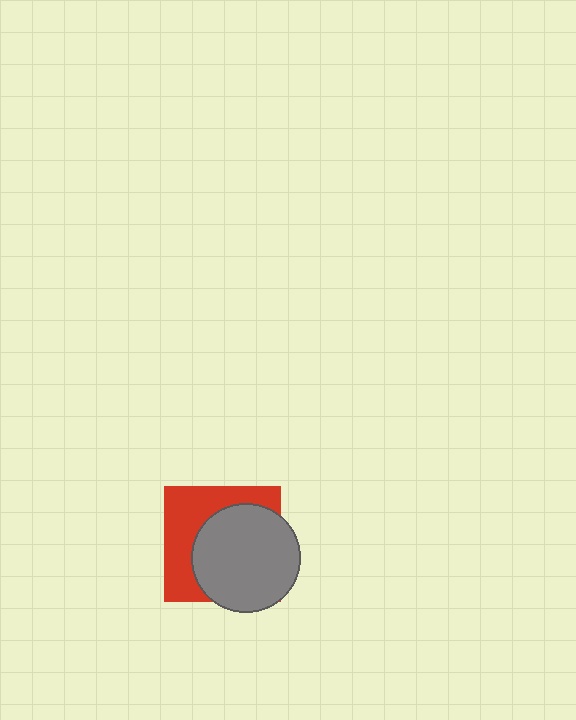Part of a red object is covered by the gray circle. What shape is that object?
It is a square.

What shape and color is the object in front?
The object in front is a gray circle.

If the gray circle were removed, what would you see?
You would see the complete red square.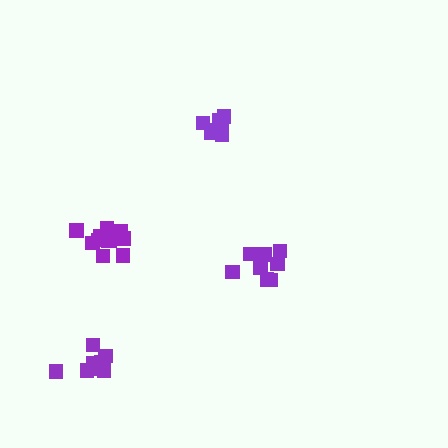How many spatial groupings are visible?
There are 4 spatial groupings.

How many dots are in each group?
Group 1: 9 dots, Group 2: 10 dots, Group 3: 7 dots, Group 4: 12 dots (38 total).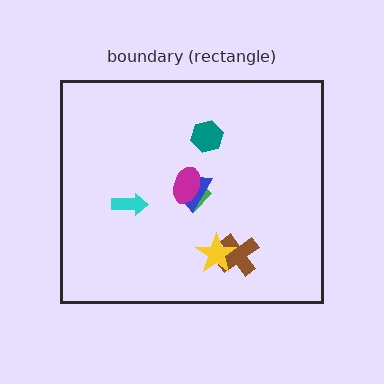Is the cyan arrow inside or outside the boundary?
Inside.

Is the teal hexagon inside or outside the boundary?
Inside.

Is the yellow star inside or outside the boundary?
Inside.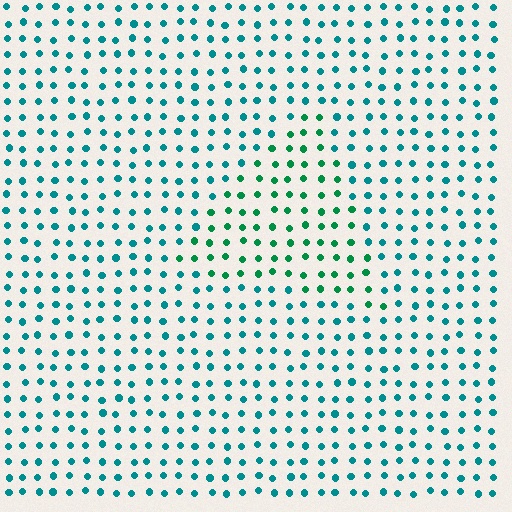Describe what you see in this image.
The image is filled with small teal elements in a uniform arrangement. A triangle-shaped region is visible where the elements are tinted to a slightly different hue, forming a subtle color boundary.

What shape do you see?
I see a triangle.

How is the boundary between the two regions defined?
The boundary is defined purely by a slight shift in hue (about 32 degrees). Spacing, size, and orientation are identical on both sides.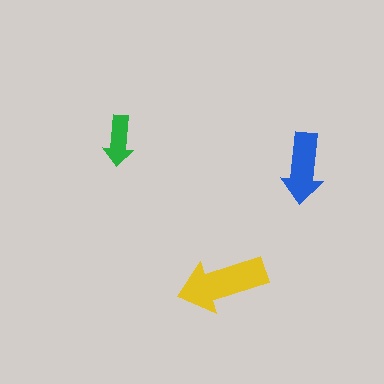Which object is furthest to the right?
The blue arrow is rightmost.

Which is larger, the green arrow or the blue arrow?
The blue one.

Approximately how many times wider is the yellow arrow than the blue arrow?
About 1.5 times wider.